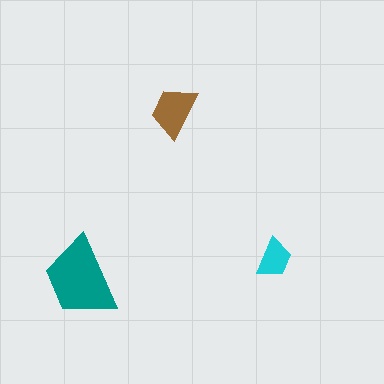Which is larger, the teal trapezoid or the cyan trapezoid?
The teal one.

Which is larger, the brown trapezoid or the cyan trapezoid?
The brown one.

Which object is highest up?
The brown trapezoid is topmost.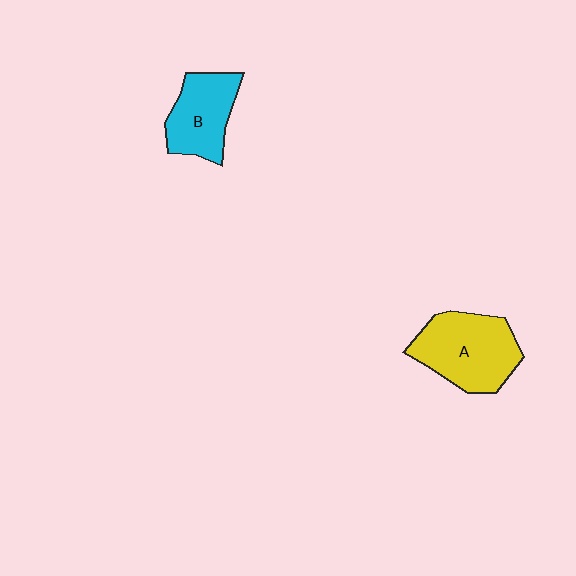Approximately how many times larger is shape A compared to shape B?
Approximately 1.4 times.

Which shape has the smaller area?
Shape B (cyan).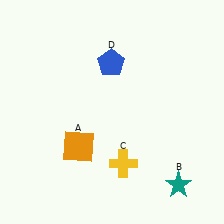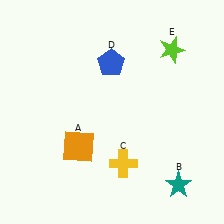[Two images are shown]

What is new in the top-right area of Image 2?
A lime star (E) was added in the top-right area of Image 2.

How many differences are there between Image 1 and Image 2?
There is 1 difference between the two images.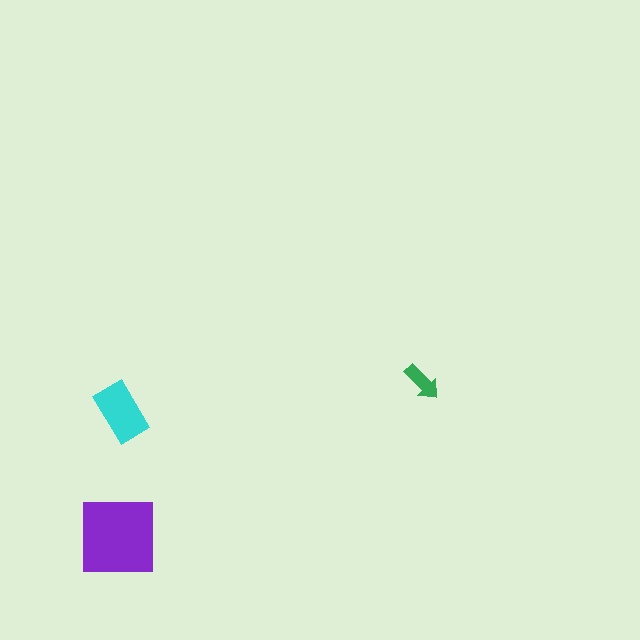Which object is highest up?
The green arrow is topmost.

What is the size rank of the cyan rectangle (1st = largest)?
2nd.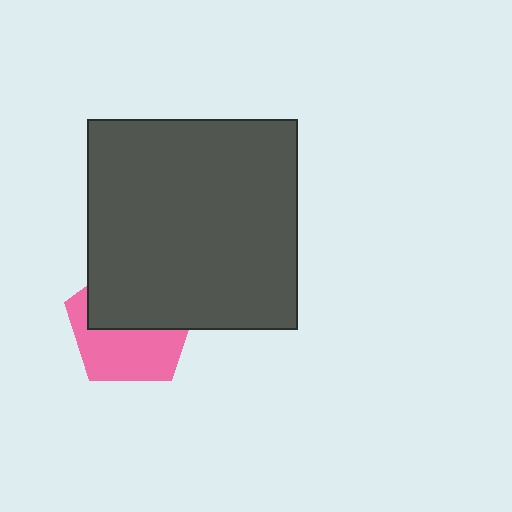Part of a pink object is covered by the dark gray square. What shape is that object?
It is a pentagon.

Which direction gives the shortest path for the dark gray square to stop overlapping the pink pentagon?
Moving up gives the shortest separation.